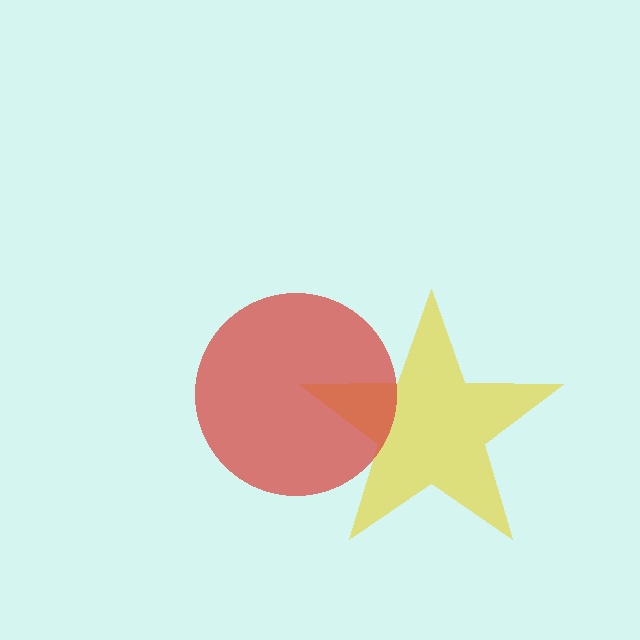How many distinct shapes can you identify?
There are 2 distinct shapes: a yellow star, a red circle.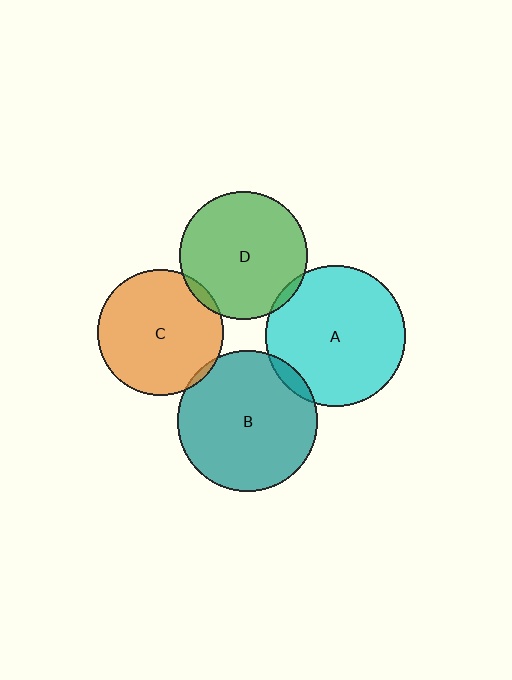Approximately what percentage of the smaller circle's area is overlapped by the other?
Approximately 5%.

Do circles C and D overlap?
Yes.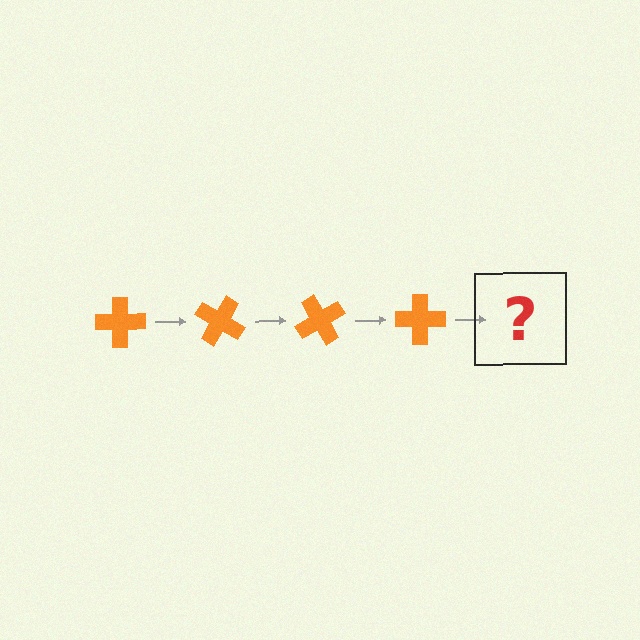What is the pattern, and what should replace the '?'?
The pattern is that the cross rotates 30 degrees each step. The '?' should be an orange cross rotated 120 degrees.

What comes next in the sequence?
The next element should be an orange cross rotated 120 degrees.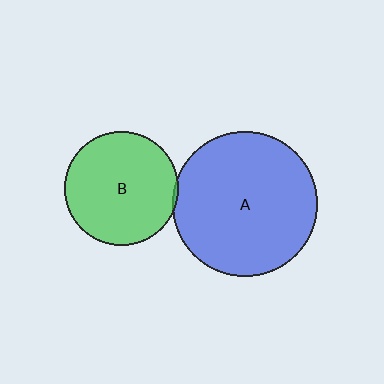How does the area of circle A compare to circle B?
Approximately 1.6 times.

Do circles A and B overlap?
Yes.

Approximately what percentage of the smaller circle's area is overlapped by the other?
Approximately 5%.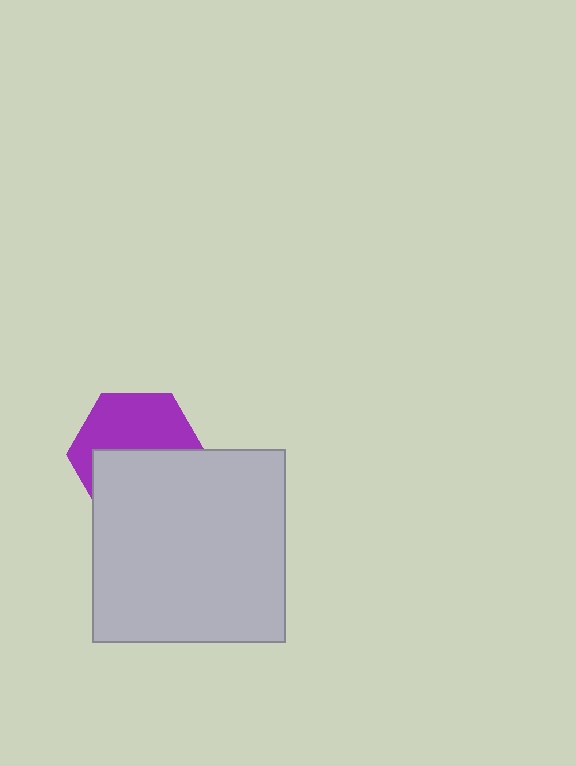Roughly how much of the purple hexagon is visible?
About half of it is visible (roughly 50%).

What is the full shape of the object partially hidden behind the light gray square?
The partially hidden object is a purple hexagon.